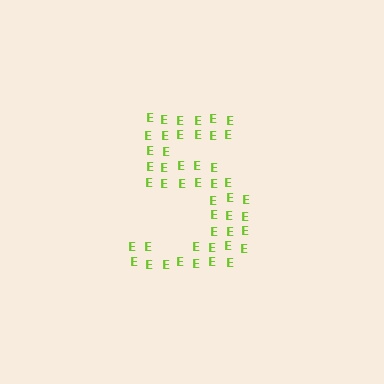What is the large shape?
The large shape is the digit 5.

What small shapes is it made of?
It is made of small letter E's.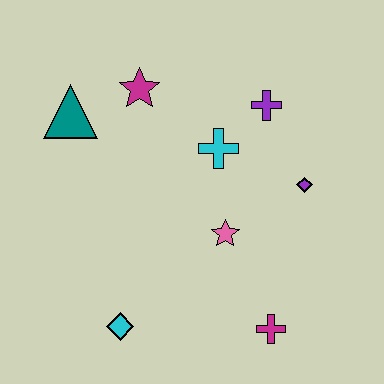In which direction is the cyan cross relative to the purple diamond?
The cyan cross is to the left of the purple diamond.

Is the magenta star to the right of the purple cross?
No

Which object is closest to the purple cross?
The cyan cross is closest to the purple cross.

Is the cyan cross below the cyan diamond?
No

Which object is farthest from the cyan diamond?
The purple cross is farthest from the cyan diamond.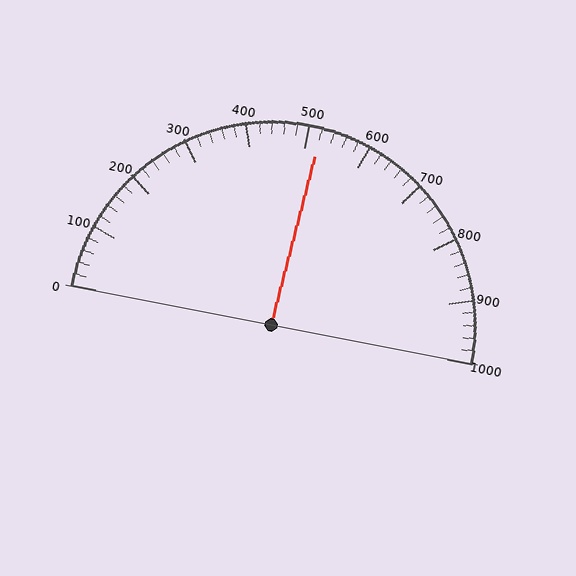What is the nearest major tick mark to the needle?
The nearest major tick mark is 500.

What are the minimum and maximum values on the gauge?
The gauge ranges from 0 to 1000.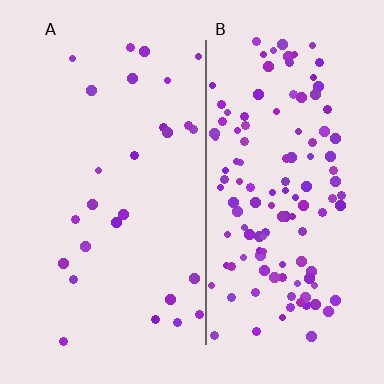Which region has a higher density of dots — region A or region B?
B (the right).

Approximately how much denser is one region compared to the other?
Approximately 4.6× — region B over region A.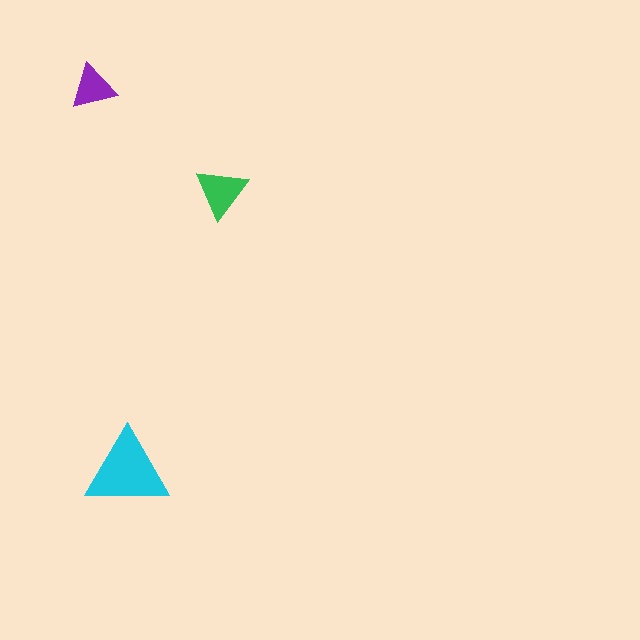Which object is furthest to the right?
The green triangle is rightmost.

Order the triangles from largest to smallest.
the cyan one, the green one, the purple one.